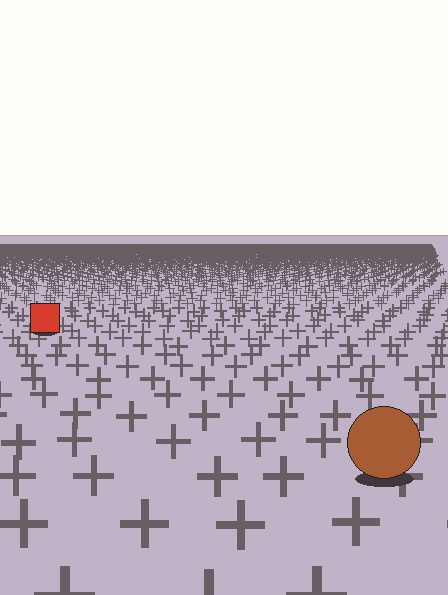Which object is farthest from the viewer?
The red square is farthest from the viewer. It appears smaller and the ground texture around it is denser.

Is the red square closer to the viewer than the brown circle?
No. The brown circle is closer — you can tell from the texture gradient: the ground texture is coarser near it.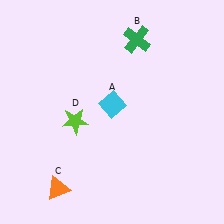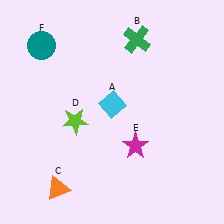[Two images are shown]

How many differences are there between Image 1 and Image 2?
There are 2 differences between the two images.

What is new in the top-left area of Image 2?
A teal circle (F) was added in the top-left area of Image 2.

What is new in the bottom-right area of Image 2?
A magenta star (E) was added in the bottom-right area of Image 2.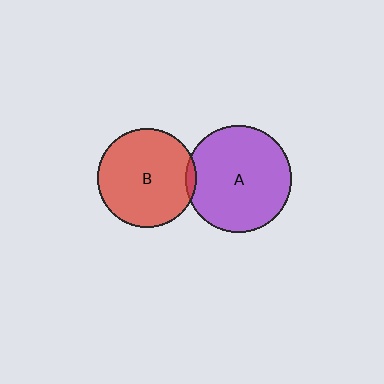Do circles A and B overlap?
Yes.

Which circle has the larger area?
Circle A (purple).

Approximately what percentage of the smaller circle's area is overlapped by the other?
Approximately 5%.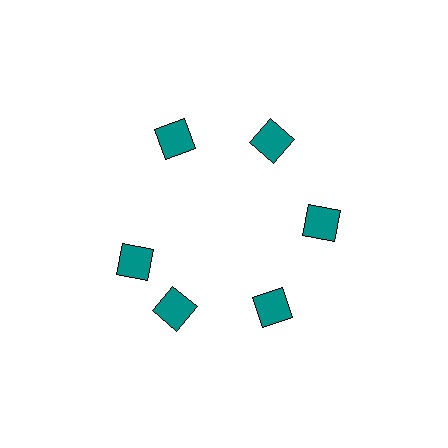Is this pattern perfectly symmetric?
No. The 6 teal diamonds are arranged in a ring, but one element near the 9 o'clock position is rotated out of alignment along the ring, breaking the 6-fold rotational symmetry.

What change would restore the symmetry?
The symmetry would be restored by rotating it back into even spacing with its neighbors so that all 6 diamonds sit at equal angles and equal distance from the center.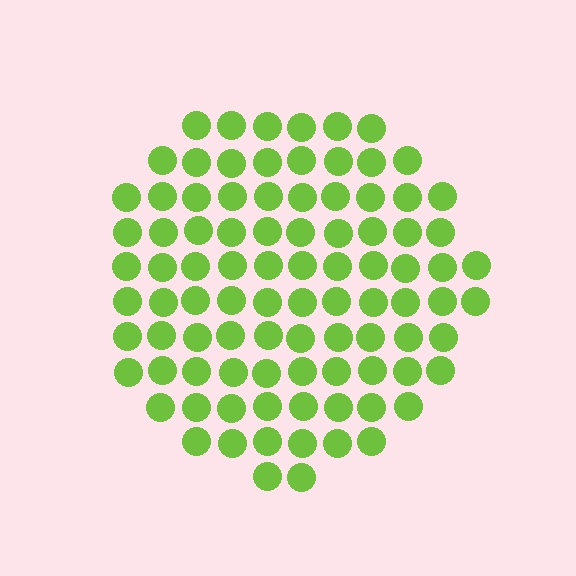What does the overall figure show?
The overall figure shows a circle.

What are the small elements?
The small elements are circles.